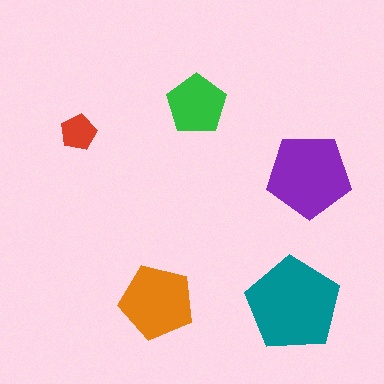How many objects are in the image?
There are 5 objects in the image.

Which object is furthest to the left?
The red pentagon is leftmost.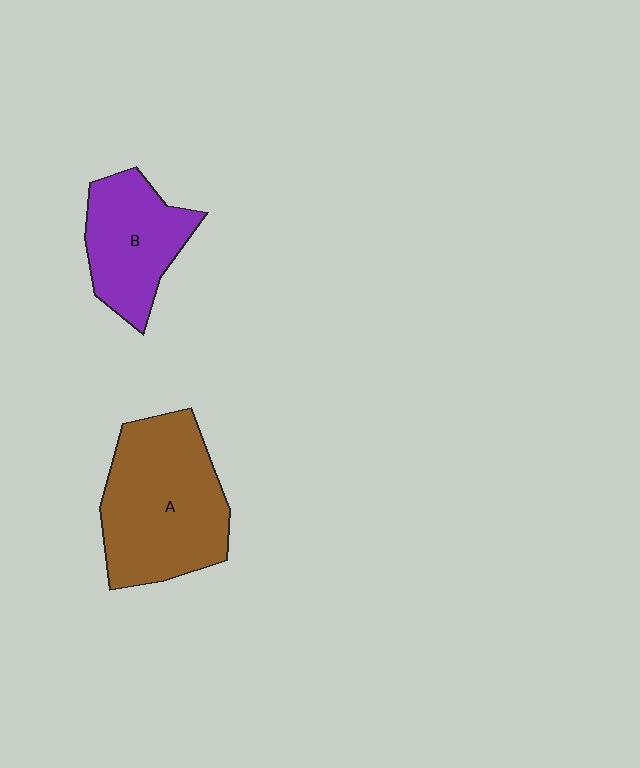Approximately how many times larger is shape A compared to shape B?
Approximately 1.6 times.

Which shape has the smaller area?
Shape B (purple).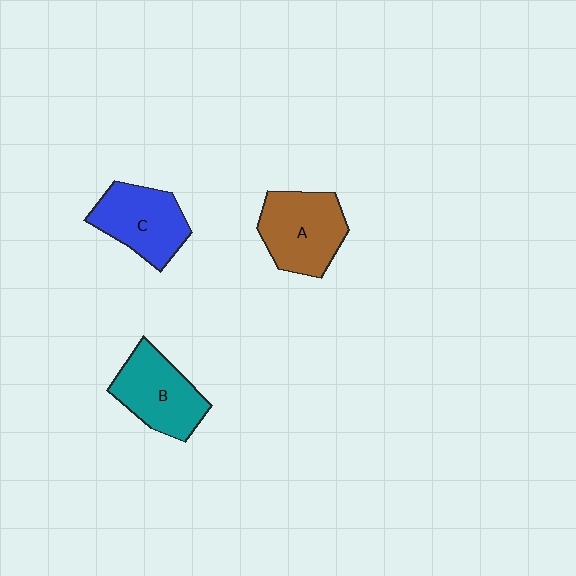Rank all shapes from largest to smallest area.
From largest to smallest: A (brown), B (teal), C (blue).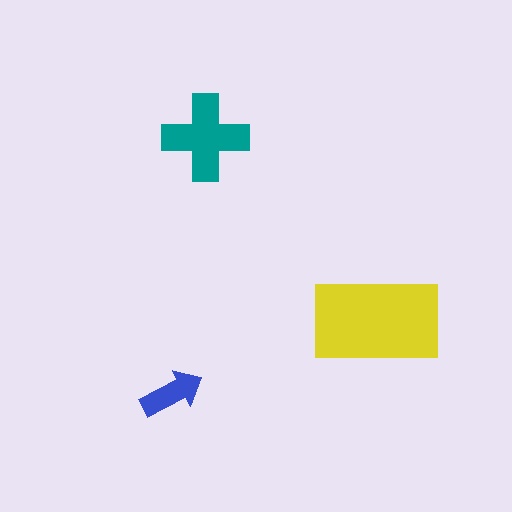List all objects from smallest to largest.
The blue arrow, the teal cross, the yellow rectangle.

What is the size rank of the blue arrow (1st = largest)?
3rd.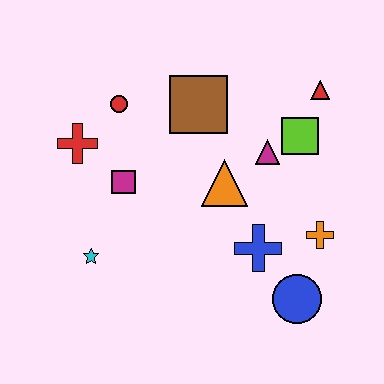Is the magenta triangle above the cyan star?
Yes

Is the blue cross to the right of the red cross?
Yes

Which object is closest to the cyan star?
The magenta square is closest to the cyan star.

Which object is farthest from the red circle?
The blue circle is farthest from the red circle.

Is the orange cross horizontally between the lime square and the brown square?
No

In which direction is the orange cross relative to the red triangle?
The orange cross is below the red triangle.